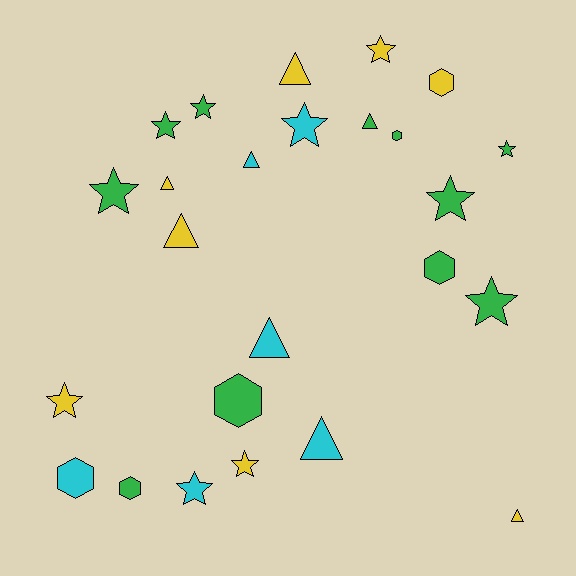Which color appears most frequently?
Green, with 11 objects.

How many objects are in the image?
There are 25 objects.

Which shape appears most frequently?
Star, with 11 objects.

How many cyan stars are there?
There are 2 cyan stars.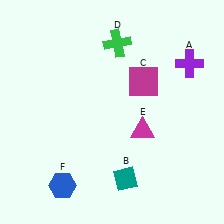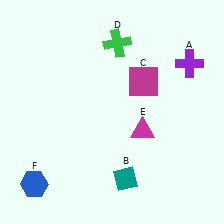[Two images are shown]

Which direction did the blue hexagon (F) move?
The blue hexagon (F) moved left.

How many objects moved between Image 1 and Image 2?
1 object moved between the two images.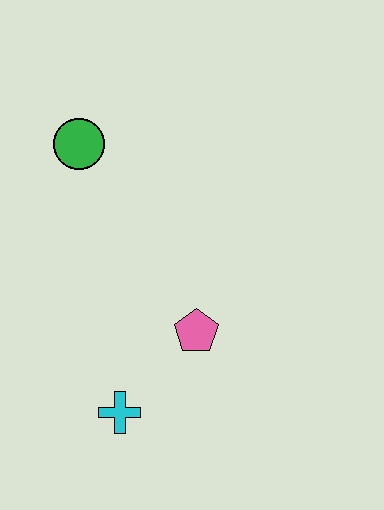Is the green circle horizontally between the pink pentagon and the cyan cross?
No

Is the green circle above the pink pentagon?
Yes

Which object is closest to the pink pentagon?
The cyan cross is closest to the pink pentagon.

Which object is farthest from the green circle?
The cyan cross is farthest from the green circle.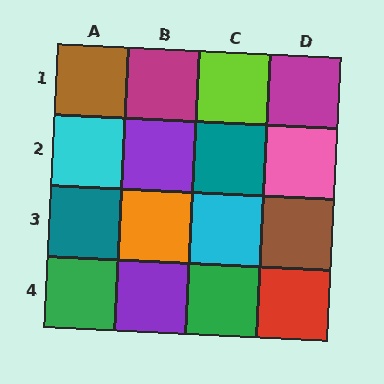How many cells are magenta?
2 cells are magenta.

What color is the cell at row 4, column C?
Green.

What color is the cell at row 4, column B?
Purple.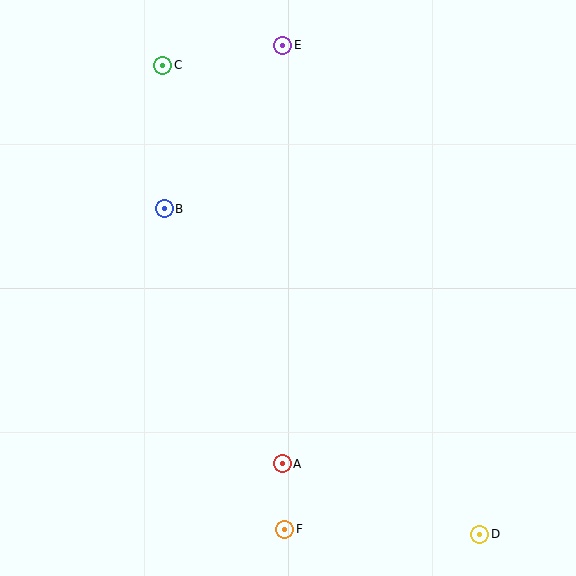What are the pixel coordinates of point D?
Point D is at (480, 534).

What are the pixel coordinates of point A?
Point A is at (282, 464).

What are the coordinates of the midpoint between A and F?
The midpoint between A and F is at (283, 497).